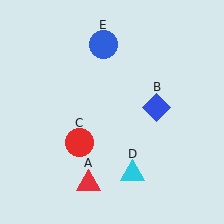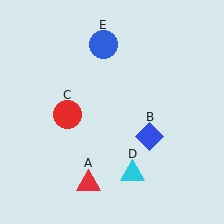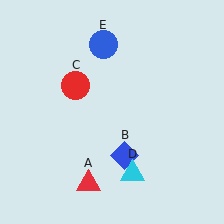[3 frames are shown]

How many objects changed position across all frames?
2 objects changed position: blue diamond (object B), red circle (object C).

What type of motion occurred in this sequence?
The blue diamond (object B), red circle (object C) rotated clockwise around the center of the scene.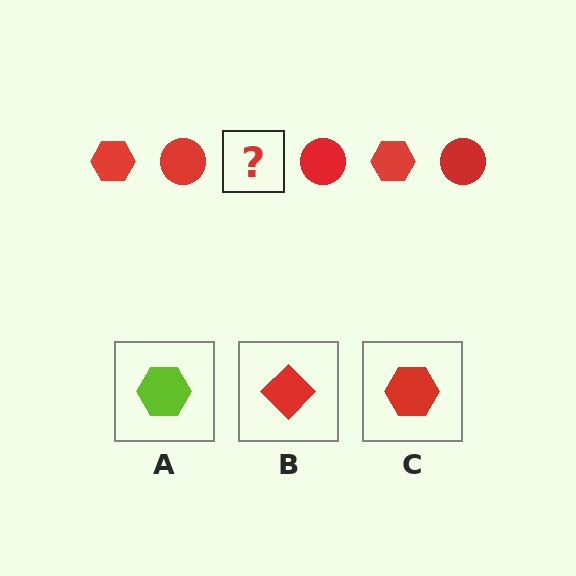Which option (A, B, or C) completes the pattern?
C.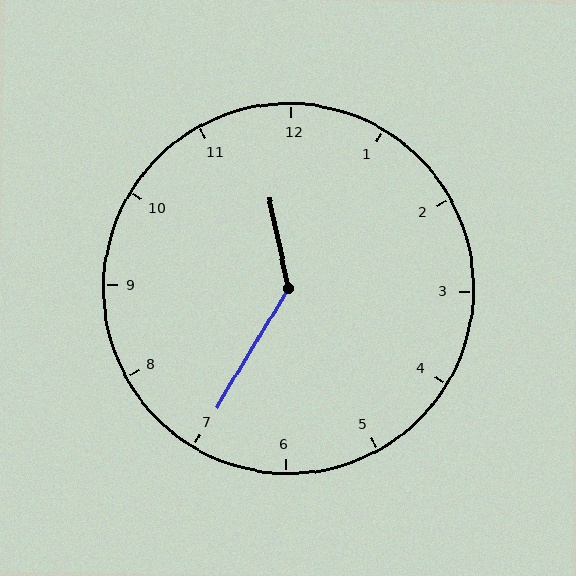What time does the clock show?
11:35.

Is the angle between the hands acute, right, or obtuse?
It is obtuse.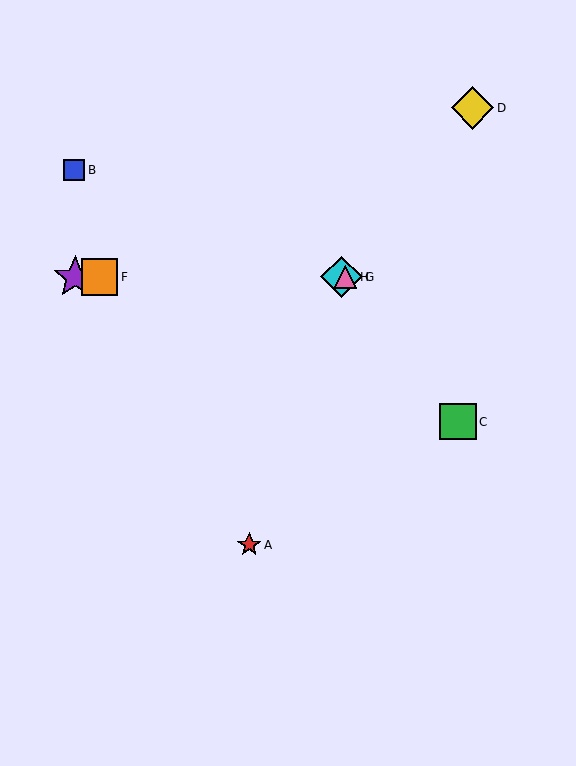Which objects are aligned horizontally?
Objects E, F, G, H are aligned horizontally.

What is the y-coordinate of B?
Object B is at y≈170.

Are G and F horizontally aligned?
Yes, both are at y≈277.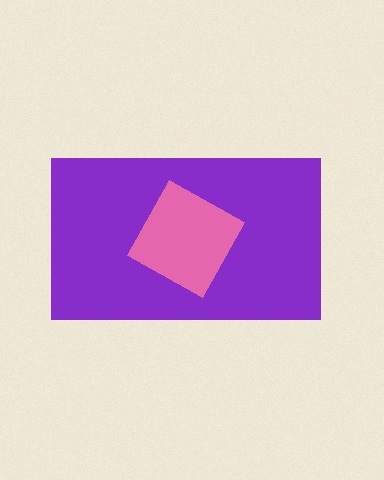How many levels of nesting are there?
2.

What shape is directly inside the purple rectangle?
The pink square.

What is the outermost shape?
The purple rectangle.